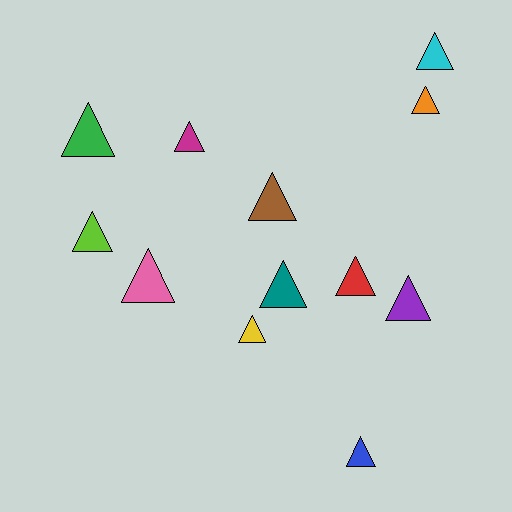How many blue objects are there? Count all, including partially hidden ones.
There is 1 blue object.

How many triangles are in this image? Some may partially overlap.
There are 12 triangles.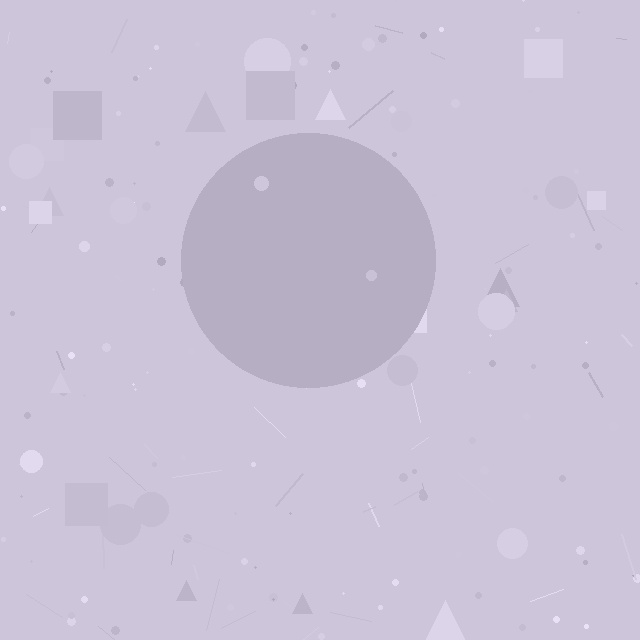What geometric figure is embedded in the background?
A circle is embedded in the background.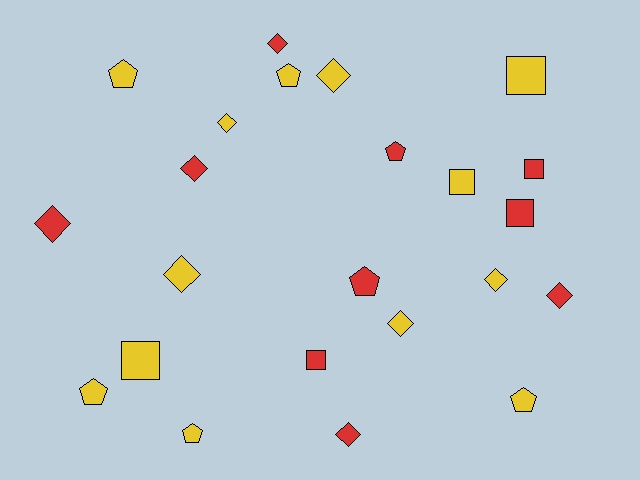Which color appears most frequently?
Yellow, with 13 objects.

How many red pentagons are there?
There are 2 red pentagons.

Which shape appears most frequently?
Diamond, with 10 objects.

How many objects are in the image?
There are 23 objects.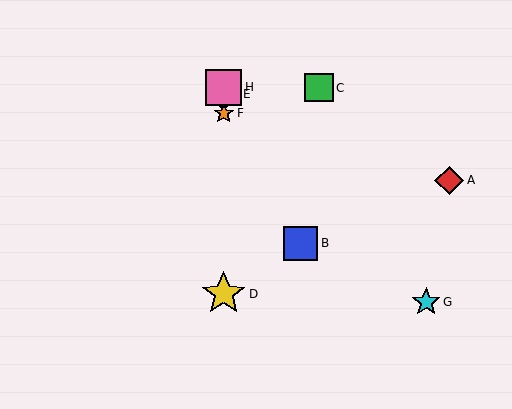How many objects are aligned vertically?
4 objects (D, E, F, H) are aligned vertically.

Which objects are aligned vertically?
Objects D, E, F, H are aligned vertically.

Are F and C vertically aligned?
No, F is at x≈224 and C is at x≈319.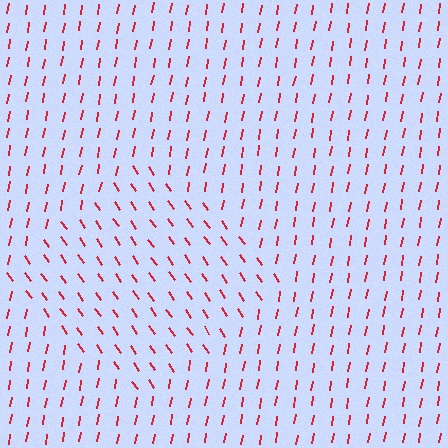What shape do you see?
I see a diamond.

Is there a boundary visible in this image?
Yes, there is a texture boundary formed by a change in line orientation.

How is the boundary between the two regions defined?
The boundary is defined purely by a change in line orientation (approximately 45 degrees difference). All lines are the same color and thickness.